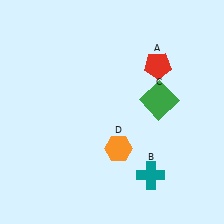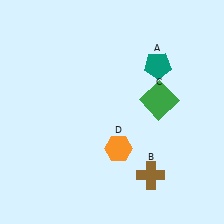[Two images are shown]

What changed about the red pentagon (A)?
In Image 1, A is red. In Image 2, it changed to teal.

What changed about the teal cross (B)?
In Image 1, B is teal. In Image 2, it changed to brown.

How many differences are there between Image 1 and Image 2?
There are 2 differences between the two images.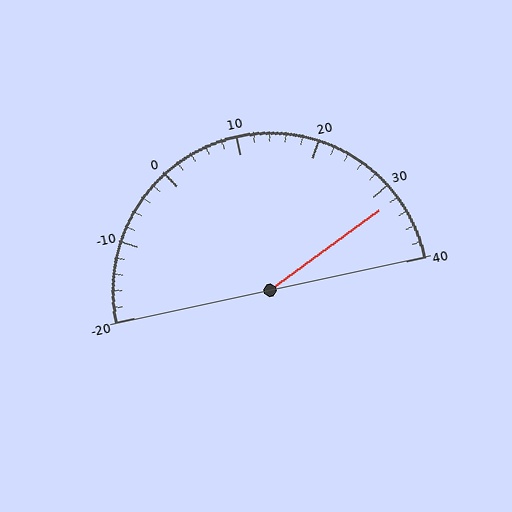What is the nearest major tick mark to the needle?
The nearest major tick mark is 30.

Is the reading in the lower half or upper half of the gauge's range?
The reading is in the upper half of the range (-20 to 40).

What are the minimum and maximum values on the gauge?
The gauge ranges from -20 to 40.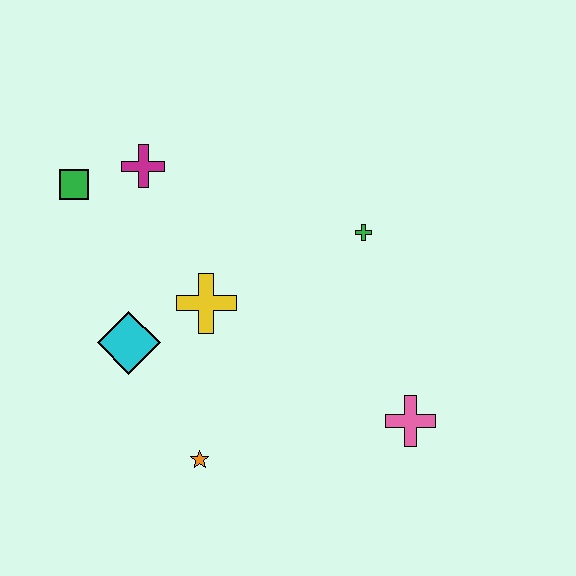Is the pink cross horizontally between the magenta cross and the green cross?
No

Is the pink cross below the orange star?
No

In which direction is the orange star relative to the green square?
The orange star is below the green square.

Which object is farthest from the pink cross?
The green square is farthest from the pink cross.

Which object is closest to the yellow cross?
The cyan diamond is closest to the yellow cross.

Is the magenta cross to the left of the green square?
No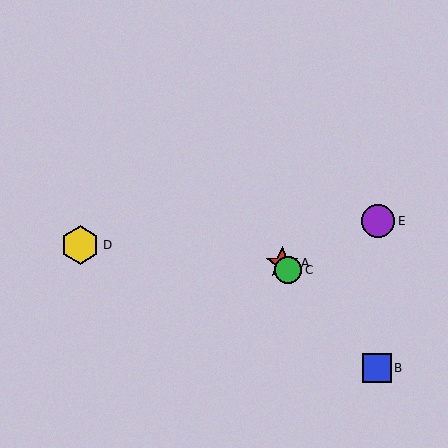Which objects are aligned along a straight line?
Objects A, B, C are aligned along a straight line.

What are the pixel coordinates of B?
Object B is at (377, 368).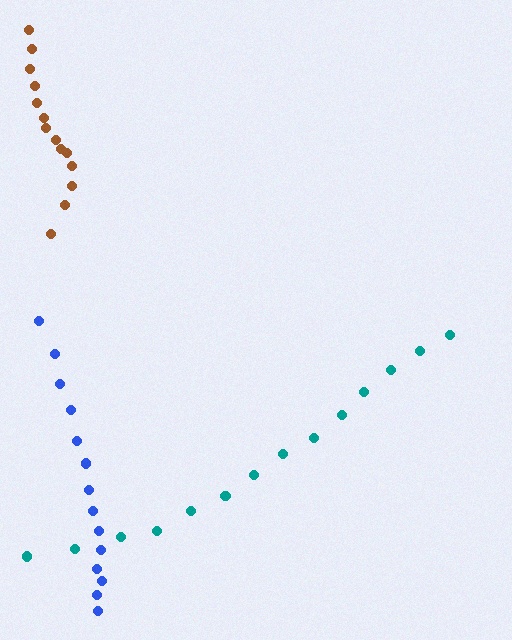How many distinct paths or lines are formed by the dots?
There are 3 distinct paths.